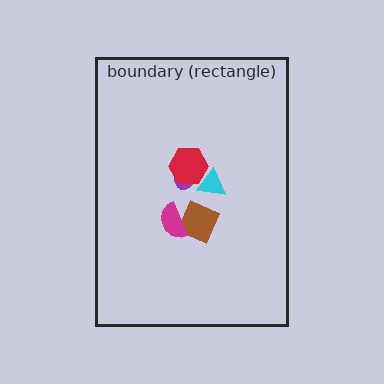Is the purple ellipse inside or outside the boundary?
Inside.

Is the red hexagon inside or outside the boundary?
Inside.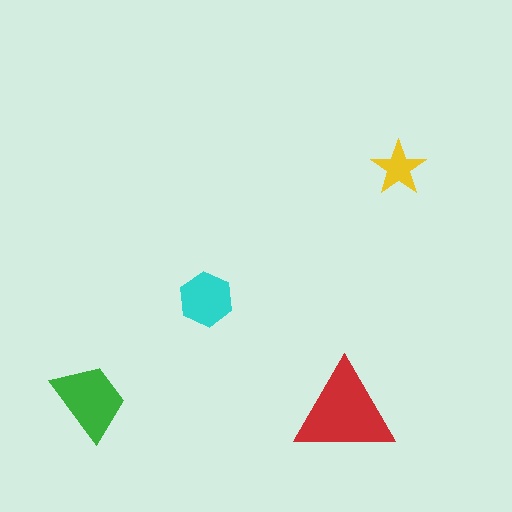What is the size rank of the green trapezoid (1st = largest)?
2nd.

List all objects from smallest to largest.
The yellow star, the cyan hexagon, the green trapezoid, the red triangle.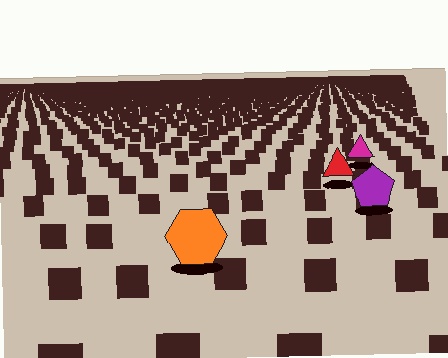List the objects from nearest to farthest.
From nearest to farthest: the orange hexagon, the purple pentagon, the red triangle, the magenta triangle.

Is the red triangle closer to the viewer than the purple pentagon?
No. The purple pentagon is closer — you can tell from the texture gradient: the ground texture is coarser near it.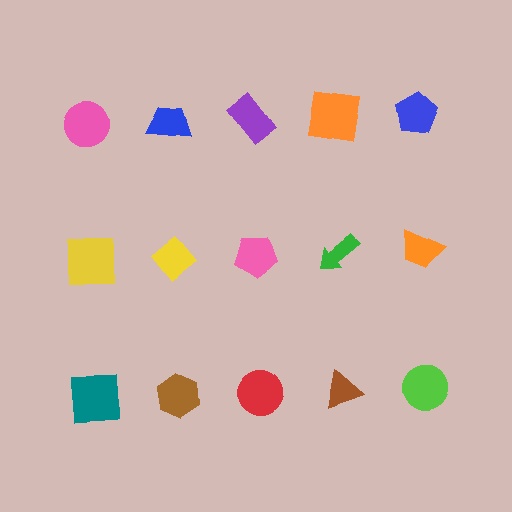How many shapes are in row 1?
5 shapes.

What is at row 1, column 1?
A pink circle.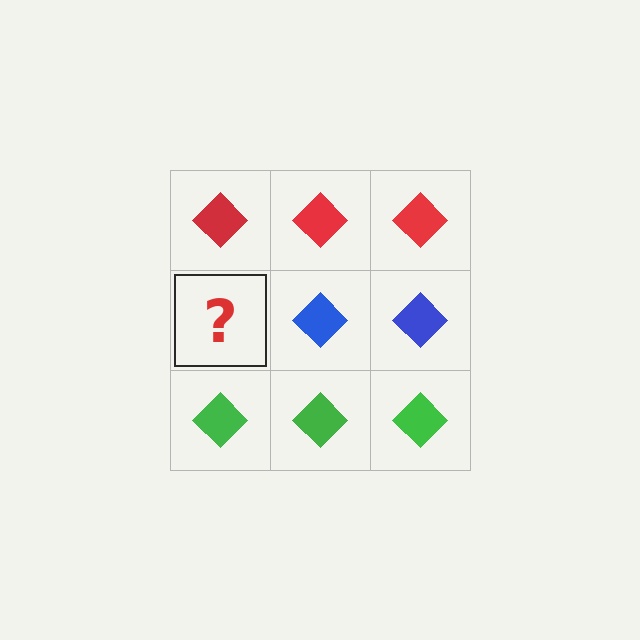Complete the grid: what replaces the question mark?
The question mark should be replaced with a blue diamond.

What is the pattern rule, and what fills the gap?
The rule is that each row has a consistent color. The gap should be filled with a blue diamond.